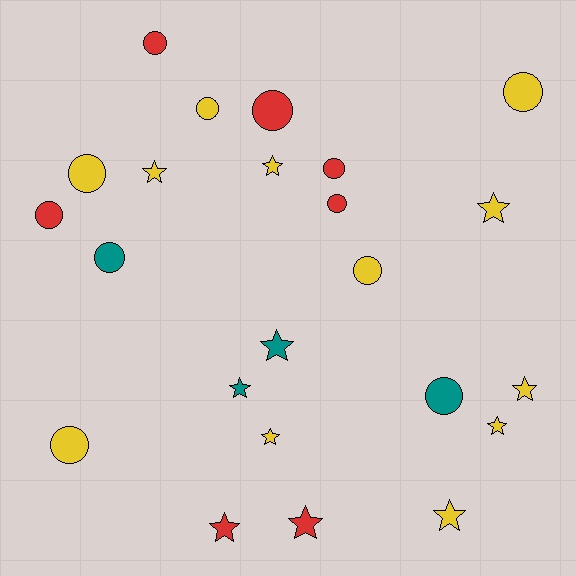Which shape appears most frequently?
Circle, with 12 objects.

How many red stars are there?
There are 2 red stars.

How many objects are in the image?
There are 23 objects.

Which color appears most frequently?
Yellow, with 12 objects.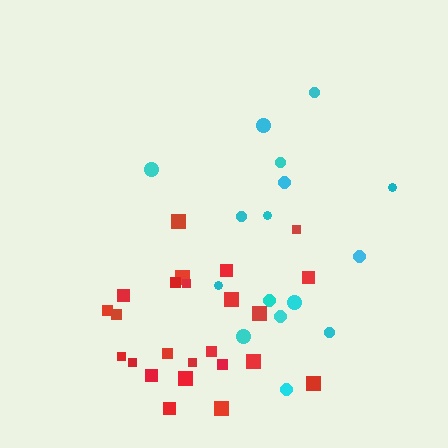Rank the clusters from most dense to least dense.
red, cyan.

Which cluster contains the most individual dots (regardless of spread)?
Red (24).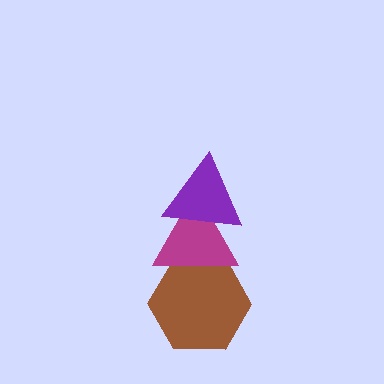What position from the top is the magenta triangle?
The magenta triangle is 2nd from the top.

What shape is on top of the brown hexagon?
The magenta triangle is on top of the brown hexagon.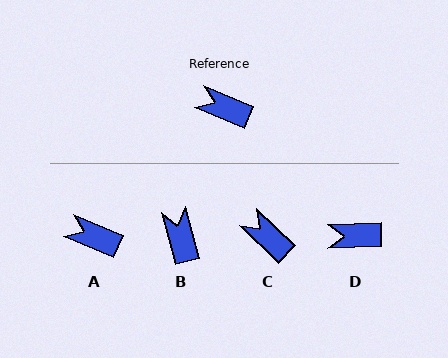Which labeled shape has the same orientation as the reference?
A.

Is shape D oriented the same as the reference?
No, it is off by about 25 degrees.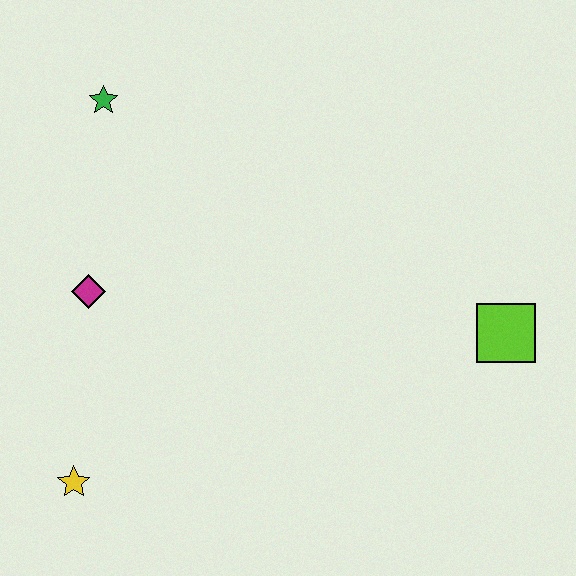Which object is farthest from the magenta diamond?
The lime square is farthest from the magenta diamond.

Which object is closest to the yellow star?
The magenta diamond is closest to the yellow star.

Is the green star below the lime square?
No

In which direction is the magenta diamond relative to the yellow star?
The magenta diamond is above the yellow star.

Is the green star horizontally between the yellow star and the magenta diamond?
No